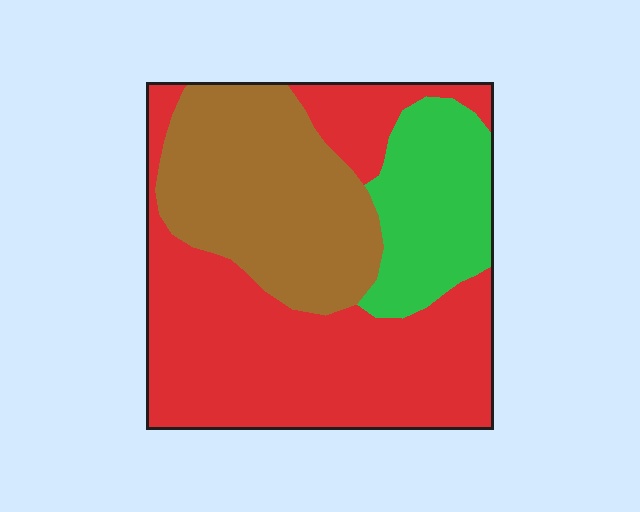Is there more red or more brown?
Red.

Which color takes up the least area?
Green, at roughly 20%.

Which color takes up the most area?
Red, at roughly 50%.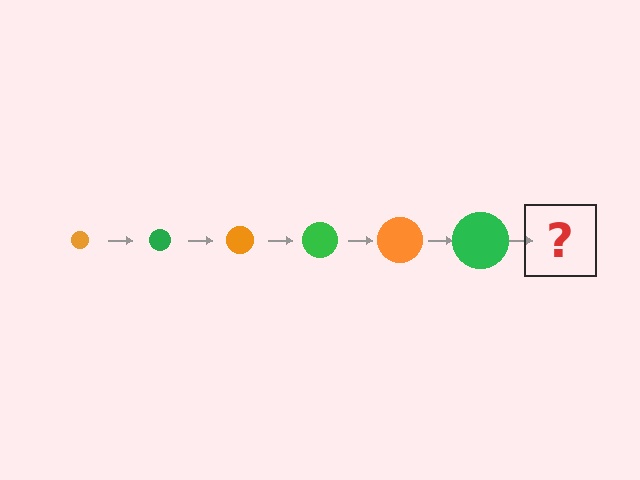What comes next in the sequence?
The next element should be an orange circle, larger than the previous one.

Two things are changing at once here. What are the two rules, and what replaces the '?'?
The two rules are that the circle grows larger each step and the color cycles through orange and green. The '?' should be an orange circle, larger than the previous one.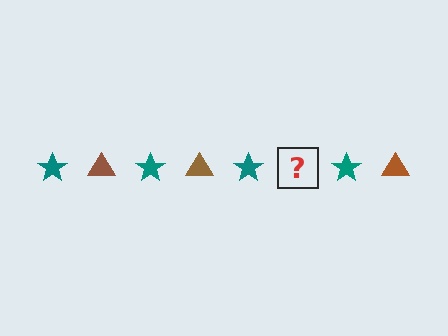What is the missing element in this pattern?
The missing element is a brown triangle.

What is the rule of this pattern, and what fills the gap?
The rule is that the pattern alternates between teal star and brown triangle. The gap should be filled with a brown triangle.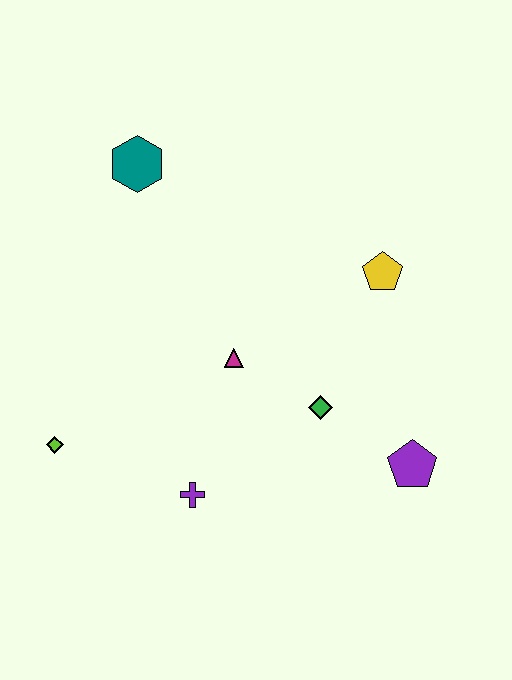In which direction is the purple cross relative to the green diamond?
The purple cross is to the left of the green diamond.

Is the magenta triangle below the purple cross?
No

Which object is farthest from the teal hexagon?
The purple pentagon is farthest from the teal hexagon.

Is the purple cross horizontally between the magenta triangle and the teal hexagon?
Yes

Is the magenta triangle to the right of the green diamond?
No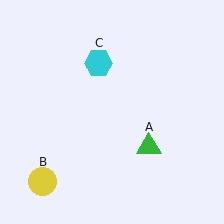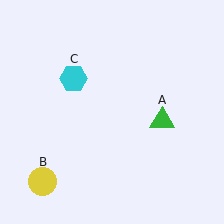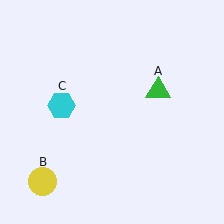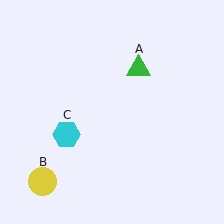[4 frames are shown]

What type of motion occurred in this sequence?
The green triangle (object A), cyan hexagon (object C) rotated counterclockwise around the center of the scene.